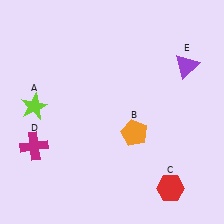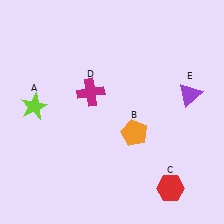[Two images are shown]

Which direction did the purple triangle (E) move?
The purple triangle (E) moved down.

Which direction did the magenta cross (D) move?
The magenta cross (D) moved right.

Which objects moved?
The objects that moved are: the magenta cross (D), the purple triangle (E).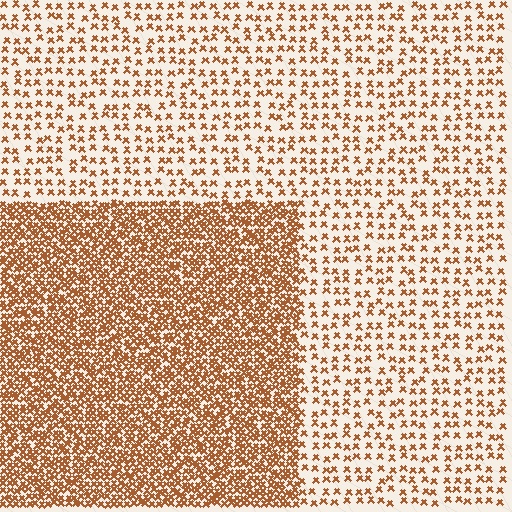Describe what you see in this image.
The image contains small brown elements arranged at two different densities. A rectangle-shaped region is visible where the elements are more densely packed than the surrounding area.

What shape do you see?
I see a rectangle.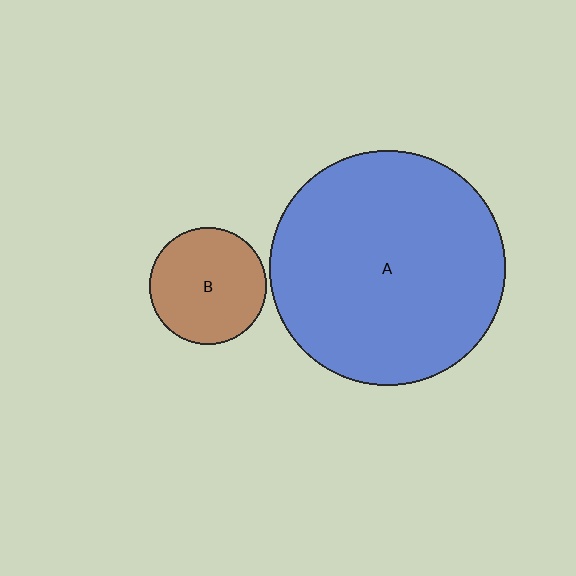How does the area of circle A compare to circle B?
Approximately 4.1 times.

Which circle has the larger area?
Circle A (blue).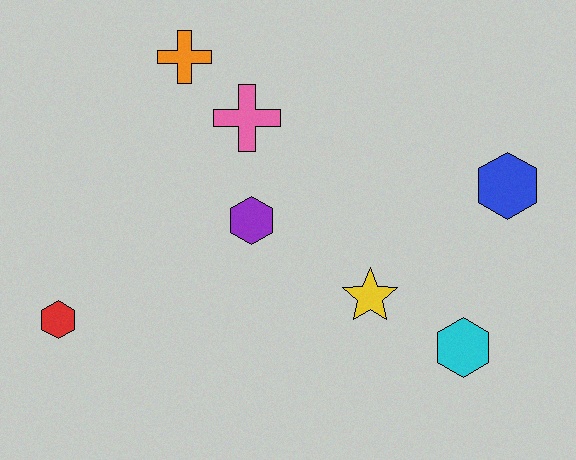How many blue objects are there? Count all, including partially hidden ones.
There is 1 blue object.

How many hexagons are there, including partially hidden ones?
There are 4 hexagons.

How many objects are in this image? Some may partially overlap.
There are 7 objects.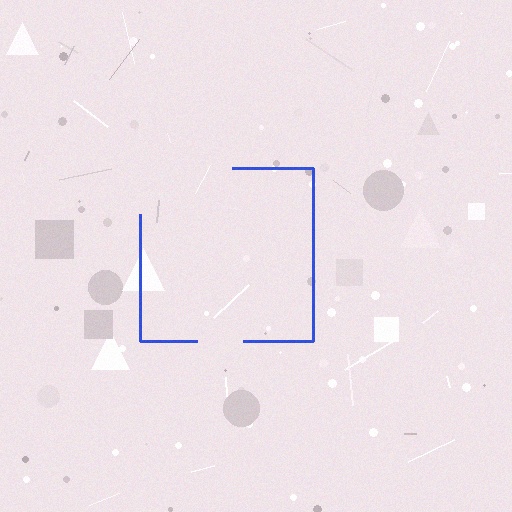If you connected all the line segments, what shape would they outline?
They would outline a square.